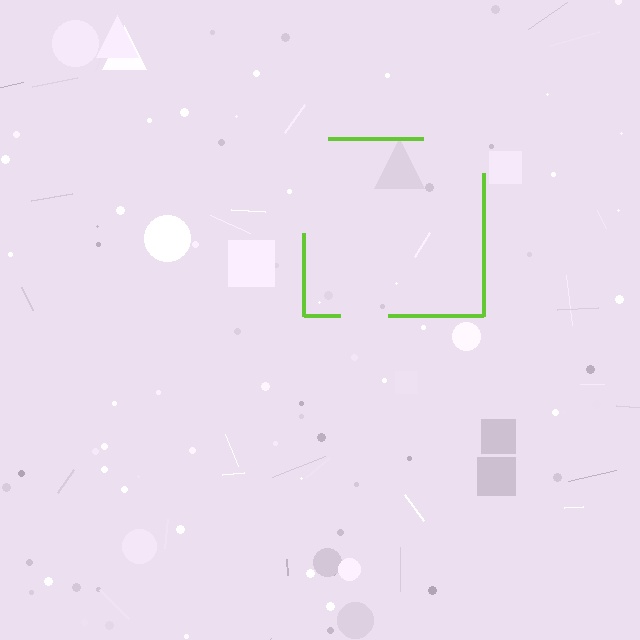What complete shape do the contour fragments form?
The contour fragments form a square.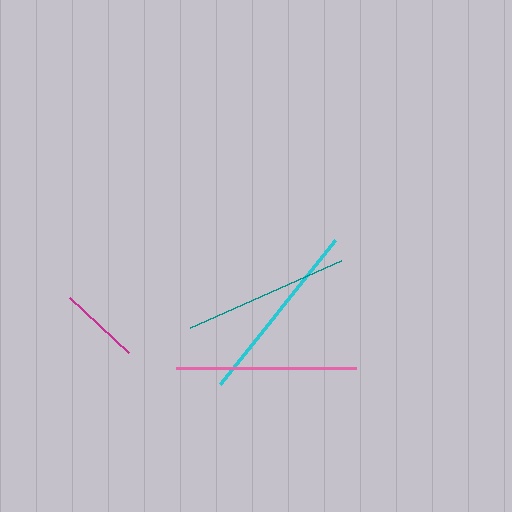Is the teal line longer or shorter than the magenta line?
The teal line is longer than the magenta line.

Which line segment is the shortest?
The magenta line is the shortest at approximately 80 pixels.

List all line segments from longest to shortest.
From longest to shortest: cyan, pink, teal, magenta.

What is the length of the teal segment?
The teal segment is approximately 165 pixels long.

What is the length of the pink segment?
The pink segment is approximately 181 pixels long.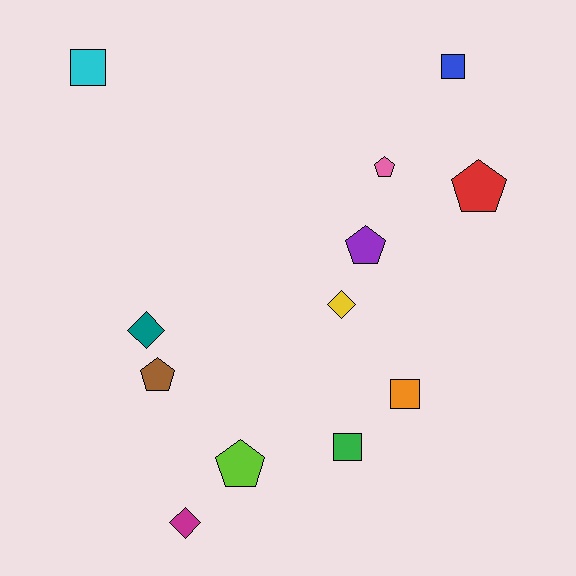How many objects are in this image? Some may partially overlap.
There are 12 objects.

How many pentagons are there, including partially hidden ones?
There are 5 pentagons.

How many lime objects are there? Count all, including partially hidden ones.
There is 1 lime object.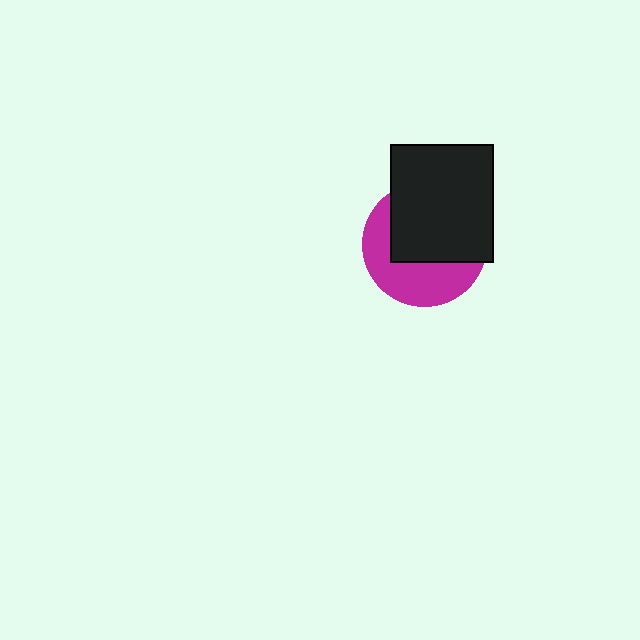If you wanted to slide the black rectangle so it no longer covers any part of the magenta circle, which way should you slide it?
Slide it up — that is the most direct way to separate the two shapes.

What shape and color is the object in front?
The object in front is a black rectangle.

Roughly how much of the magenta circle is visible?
A small part of it is visible (roughly 43%).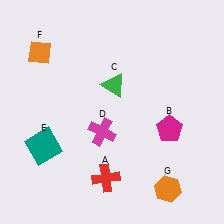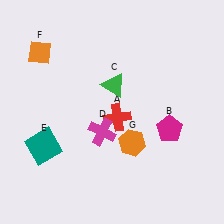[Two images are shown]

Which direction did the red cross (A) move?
The red cross (A) moved up.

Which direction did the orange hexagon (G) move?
The orange hexagon (G) moved up.